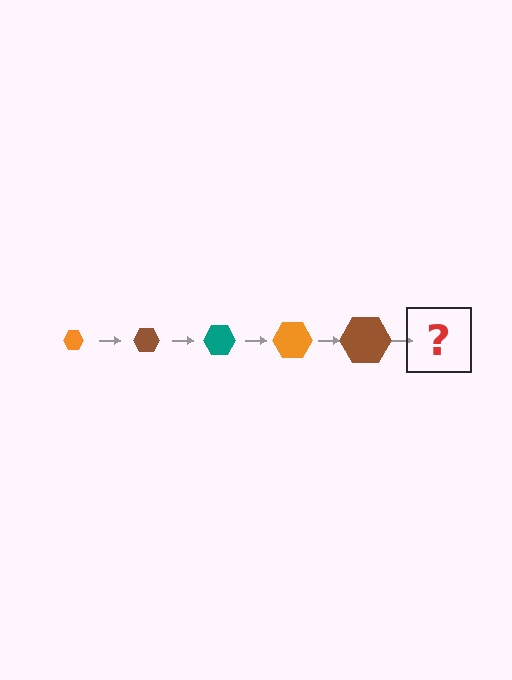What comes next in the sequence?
The next element should be a teal hexagon, larger than the previous one.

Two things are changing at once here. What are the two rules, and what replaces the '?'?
The two rules are that the hexagon grows larger each step and the color cycles through orange, brown, and teal. The '?' should be a teal hexagon, larger than the previous one.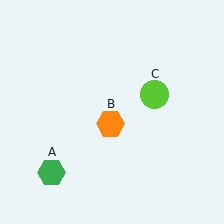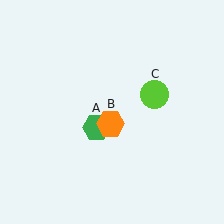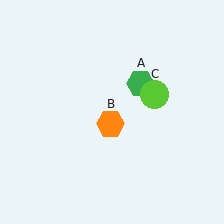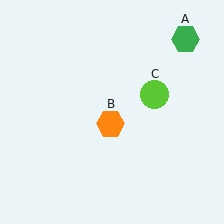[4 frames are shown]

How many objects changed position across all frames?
1 object changed position: green hexagon (object A).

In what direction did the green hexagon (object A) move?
The green hexagon (object A) moved up and to the right.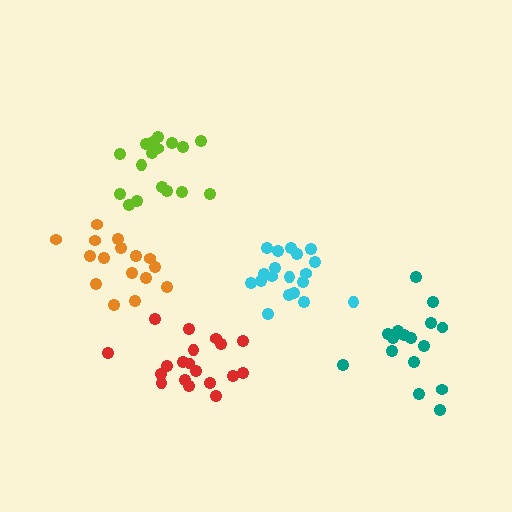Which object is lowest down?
The red cluster is bottommost.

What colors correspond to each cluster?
The clusters are colored: lime, red, teal, orange, cyan.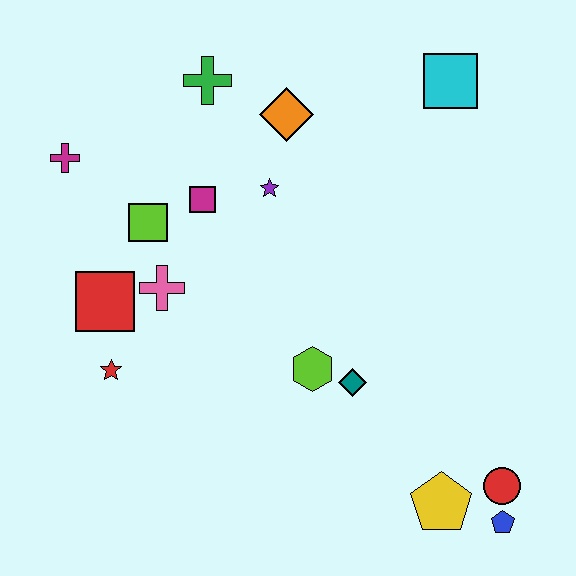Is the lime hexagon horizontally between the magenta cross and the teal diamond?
Yes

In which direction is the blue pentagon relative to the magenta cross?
The blue pentagon is to the right of the magenta cross.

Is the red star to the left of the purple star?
Yes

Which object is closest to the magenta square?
The lime square is closest to the magenta square.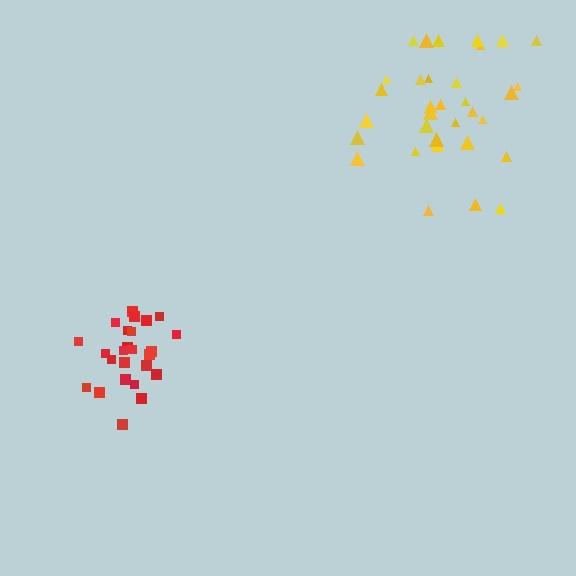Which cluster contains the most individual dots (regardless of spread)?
Yellow (34).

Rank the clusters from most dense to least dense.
red, yellow.